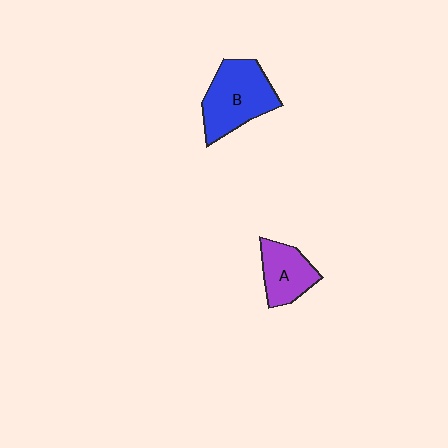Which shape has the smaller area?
Shape A (purple).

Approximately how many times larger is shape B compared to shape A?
Approximately 1.5 times.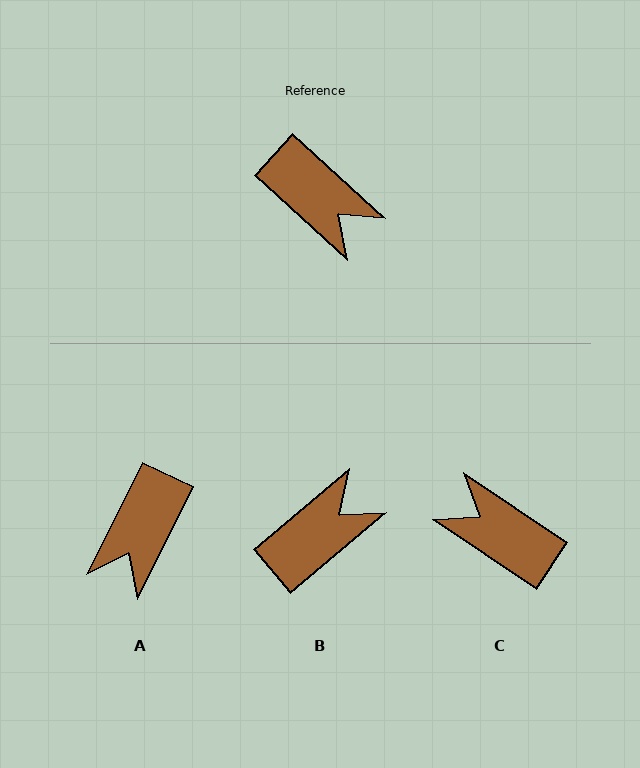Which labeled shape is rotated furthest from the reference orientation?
C, about 171 degrees away.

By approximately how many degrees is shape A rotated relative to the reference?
Approximately 73 degrees clockwise.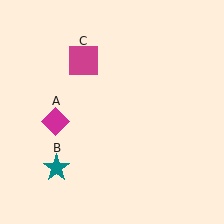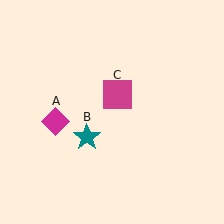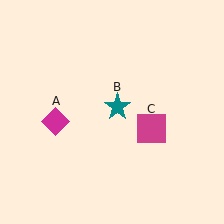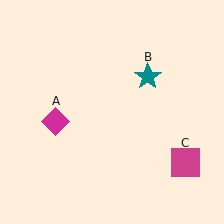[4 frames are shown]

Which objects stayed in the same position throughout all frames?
Magenta diamond (object A) remained stationary.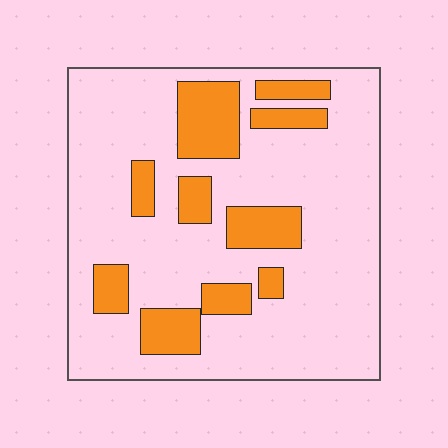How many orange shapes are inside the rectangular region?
10.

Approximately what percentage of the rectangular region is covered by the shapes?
Approximately 20%.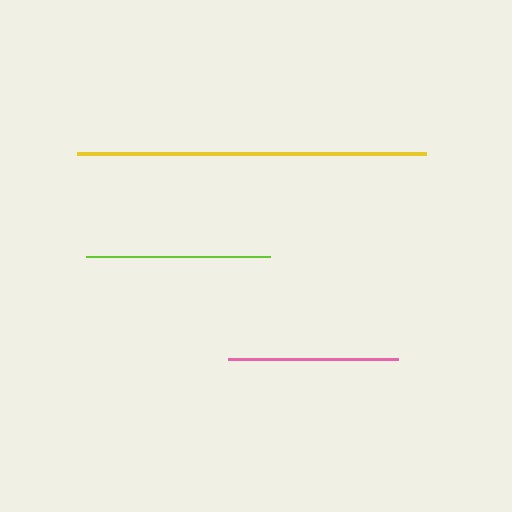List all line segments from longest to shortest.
From longest to shortest: yellow, lime, pink.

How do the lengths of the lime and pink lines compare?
The lime and pink lines are approximately the same length.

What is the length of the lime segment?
The lime segment is approximately 184 pixels long.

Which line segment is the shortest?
The pink line is the shortest at approximately 169 pixels.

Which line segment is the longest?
The yellow line is the longest at approximately 349 pixels.